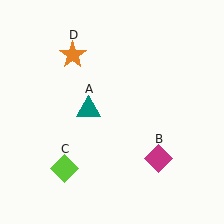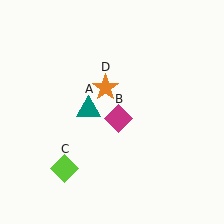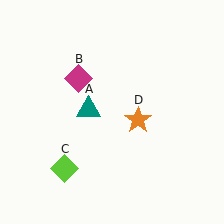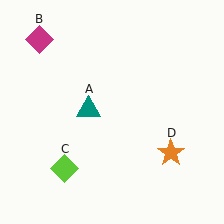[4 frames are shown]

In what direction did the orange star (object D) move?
The orange star (object D) moved down and to the right.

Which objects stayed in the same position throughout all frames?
Teal triangle (object A) and lime diamond (object C) remained stationary.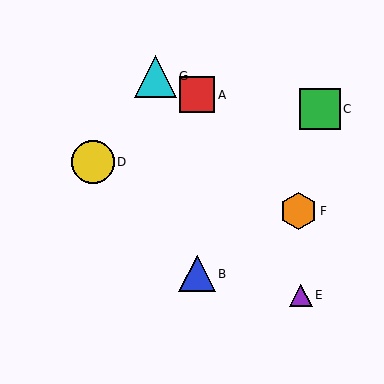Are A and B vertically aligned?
Yes, both are at x≈197.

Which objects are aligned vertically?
Objects A, B are aligned vertically.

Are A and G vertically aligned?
No, A is at x≈197 and G is at x≈155.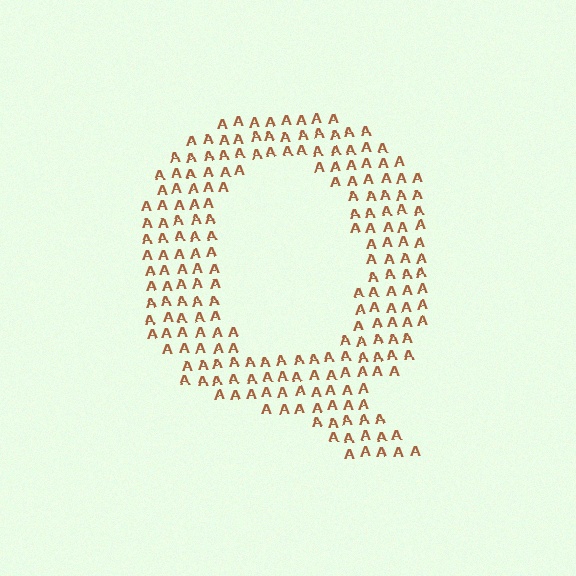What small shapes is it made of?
It is made of small letter A's.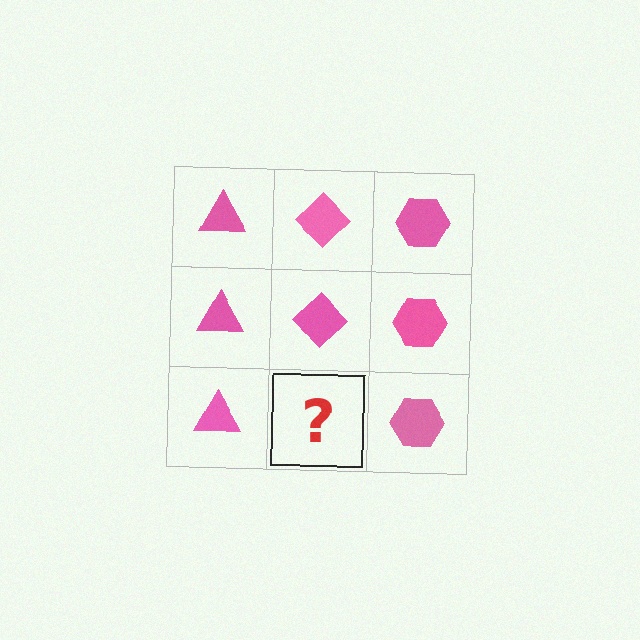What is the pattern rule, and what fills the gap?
The rule is that each column has a consistent shape. The gap should be filled with a pink diamond.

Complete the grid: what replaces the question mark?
The question mark should be replaced with a pink diamond.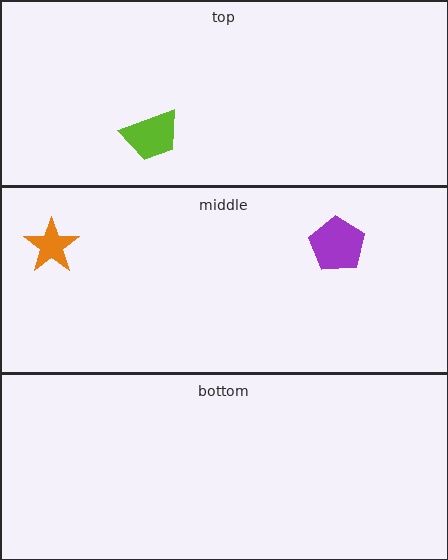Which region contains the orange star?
The middle region.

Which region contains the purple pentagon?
The middle region.